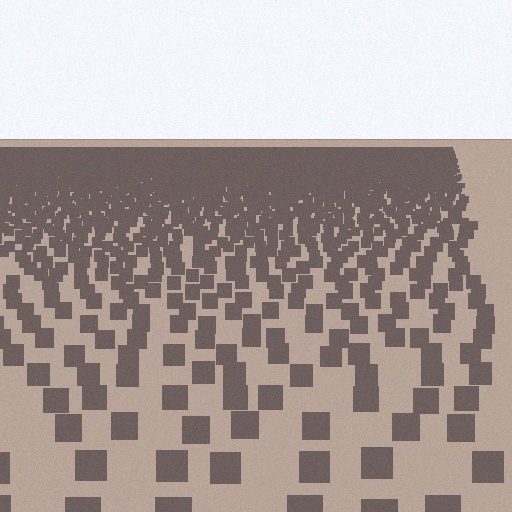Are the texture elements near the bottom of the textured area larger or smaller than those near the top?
Larger. Near the bottom, elements are closer to the viewer and appear at a bigger on-screen size.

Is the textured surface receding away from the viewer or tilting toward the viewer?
The surface is receding away from the viewer. Texture elements get smaller and denser toward the top.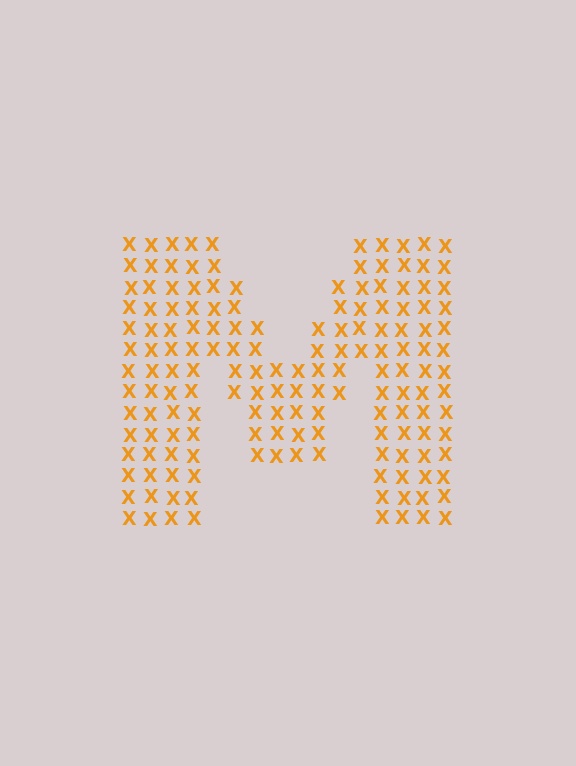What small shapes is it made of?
It is made of small letter X's.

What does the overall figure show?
The overall figure shows the letter M.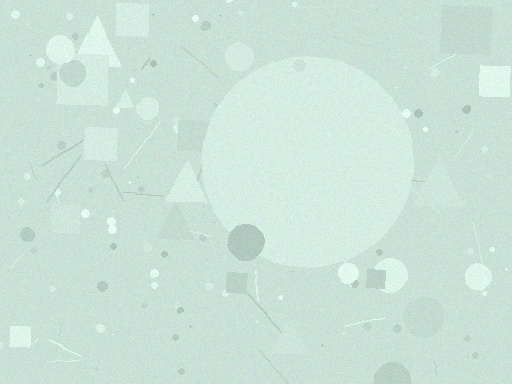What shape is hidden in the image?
A circle is hidden in the image.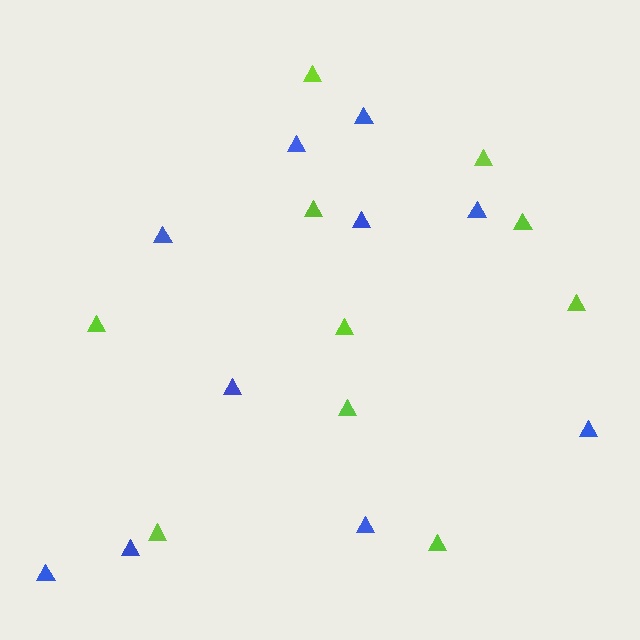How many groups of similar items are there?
There are 2 groups: one group of blue triangles (10) and one group of lime triangles (10).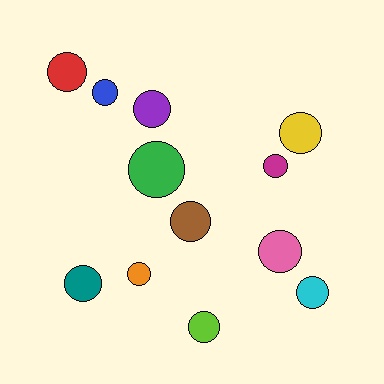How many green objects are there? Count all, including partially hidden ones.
There is 1 green object.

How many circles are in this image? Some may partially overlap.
There are 12 circles.